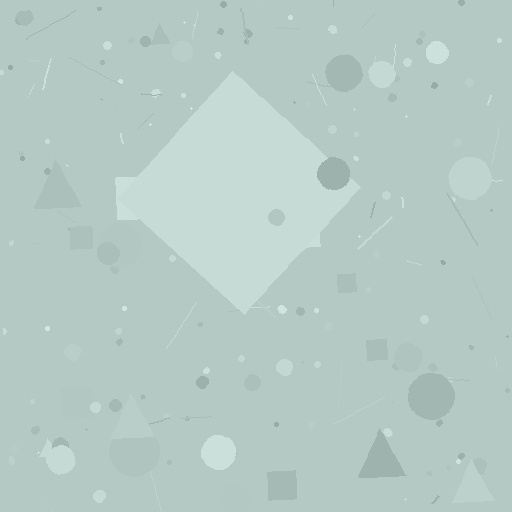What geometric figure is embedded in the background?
A diamond is embedded in the background.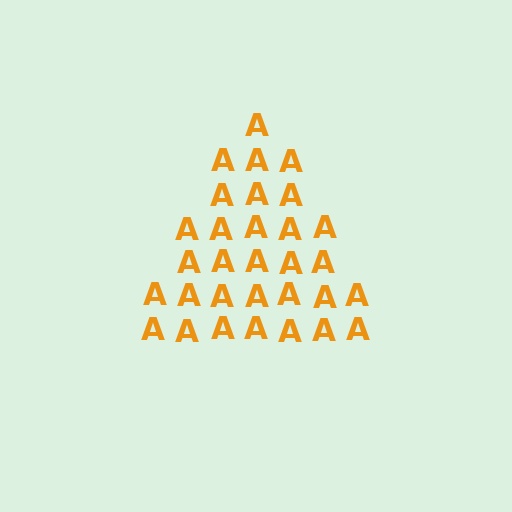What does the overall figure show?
The overall figure shows a triangle.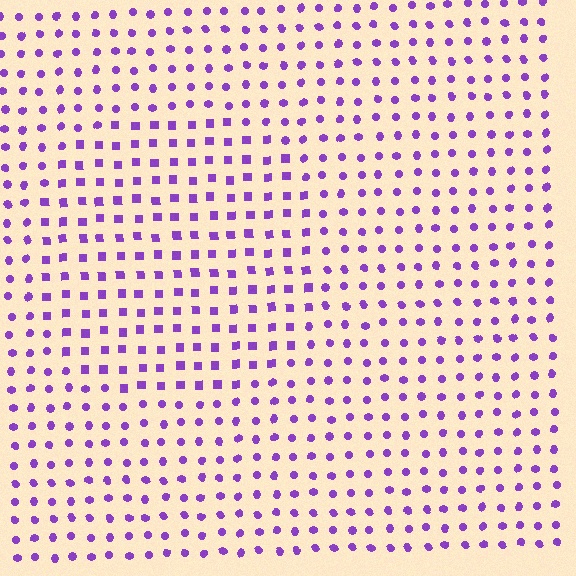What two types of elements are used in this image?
The image uses squares inside the circle region and circles outside it.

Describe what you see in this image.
The image is filled with small purple elements arranged in a uniform grid. A circle-shaped region contains squares, while the surrounding area contains circles. The boundary is defined purely by the change in element shape.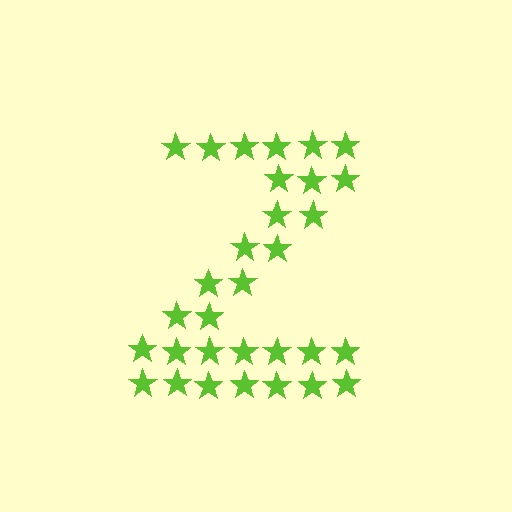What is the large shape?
The large shape is the letter Z.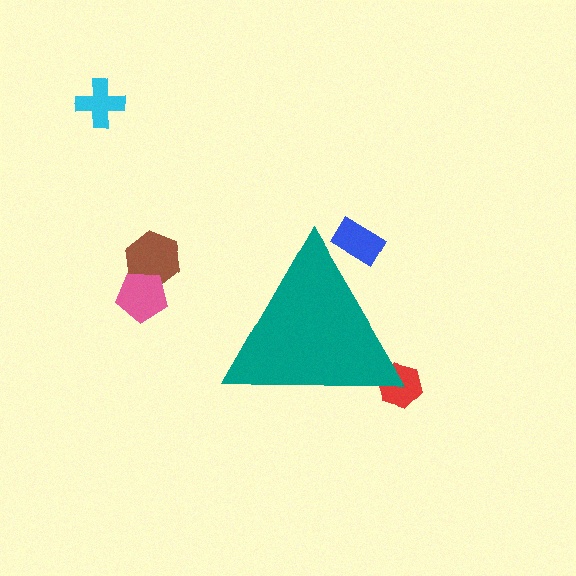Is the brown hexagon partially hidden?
No, the brown hexagon is fully visible.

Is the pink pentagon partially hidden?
No, the pink pentagon is fully visible.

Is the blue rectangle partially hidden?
Yes, the blue rectangle is partially hidden behind the teal triangle.